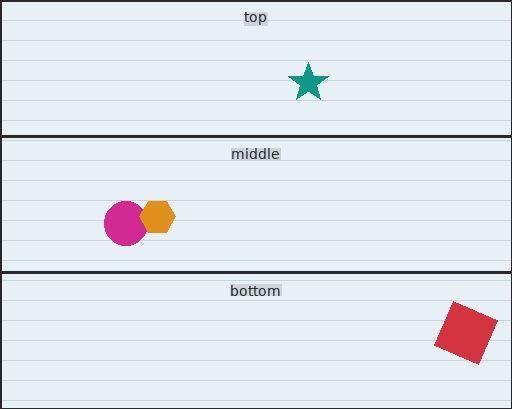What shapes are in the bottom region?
The red square.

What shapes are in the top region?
The teal star.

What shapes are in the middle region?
The magenta circle, the orange hexagon.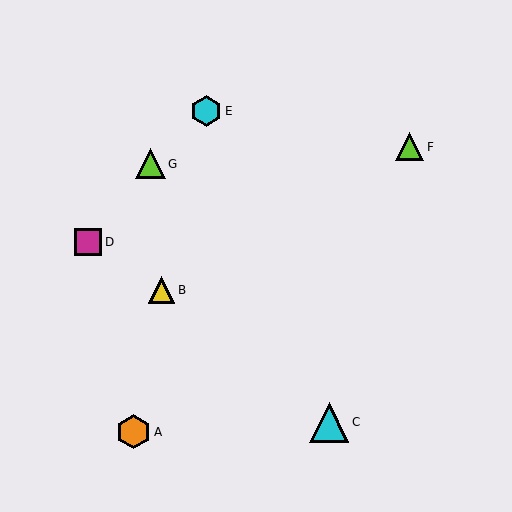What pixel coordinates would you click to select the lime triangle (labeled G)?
Click at (150, 164) to select the lime triangle G.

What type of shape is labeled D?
Shape D is a magenta square.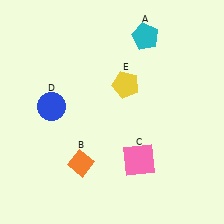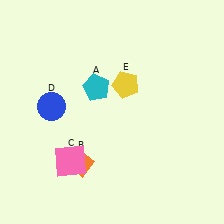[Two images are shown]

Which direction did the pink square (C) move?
The pink square (C) moved left.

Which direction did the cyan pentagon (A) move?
The cyan pentagon (A) moved down.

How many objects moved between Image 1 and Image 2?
2 objects moved between the two images.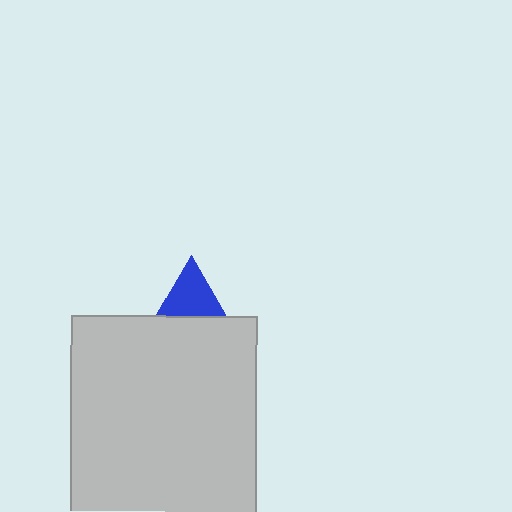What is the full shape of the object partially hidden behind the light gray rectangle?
The partially hidden object is a blue triangle.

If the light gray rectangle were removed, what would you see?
You would see the complete blue triangle.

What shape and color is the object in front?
The object in front is a light gray rectangle.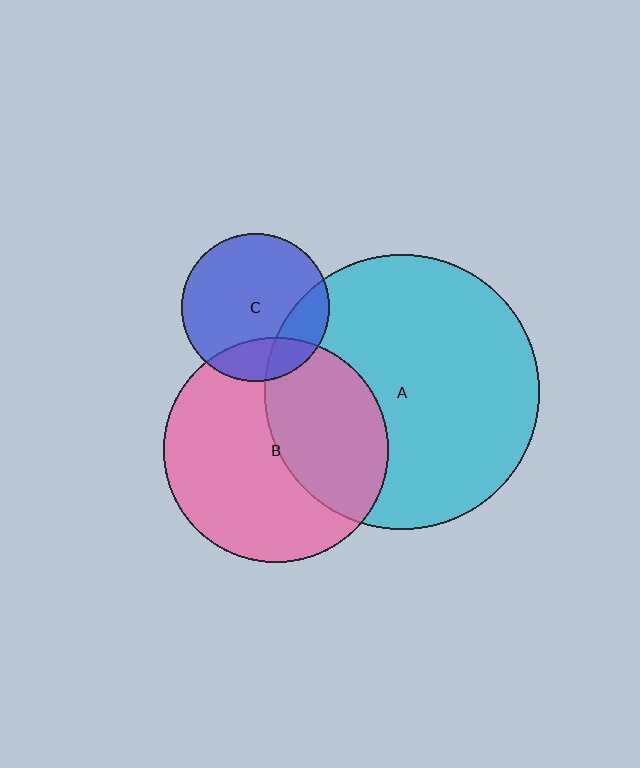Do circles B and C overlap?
Yes.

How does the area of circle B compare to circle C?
Approximately 2.3 times.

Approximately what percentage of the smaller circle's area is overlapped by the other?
Approximately 20%.